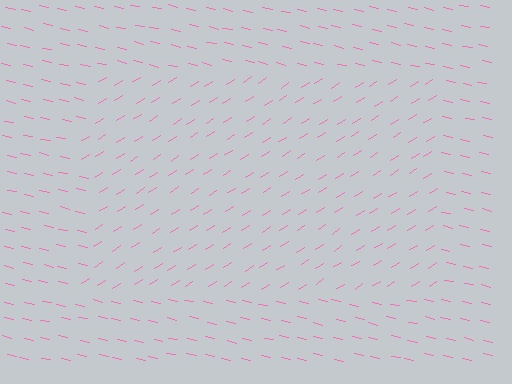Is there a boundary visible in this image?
Yes, there is a texture boundary formed by a change in line orientation.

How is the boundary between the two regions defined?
The boundary is defined purely by a change in line orientation (approximately 45 degrees difference). All lines are the same color and thickness.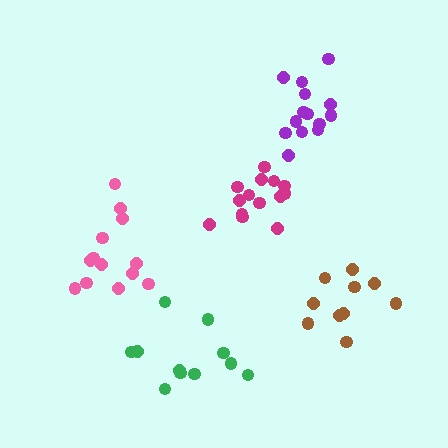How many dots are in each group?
Group 1: 11 dots, Group 2: 14 dots, Group 3: 13 dots, Group 4: 10 dots, Group 5: 14 dots (62 total).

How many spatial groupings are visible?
There are 5 spatial groupings.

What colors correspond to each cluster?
The clusters are colored: green, purple, pink, brown, magenta.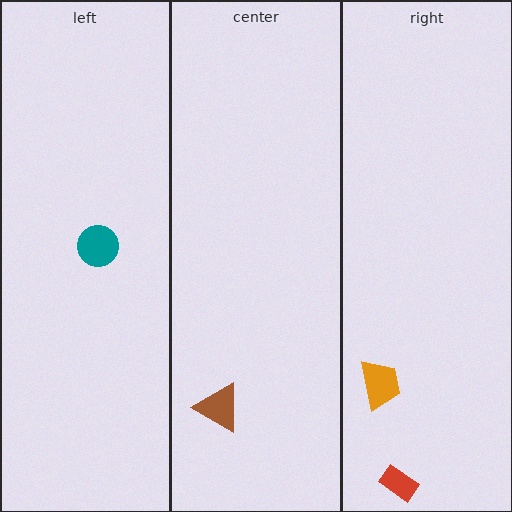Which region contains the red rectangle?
The right region.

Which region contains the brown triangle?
The center region.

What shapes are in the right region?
The orange trapezoid, the red rectangle.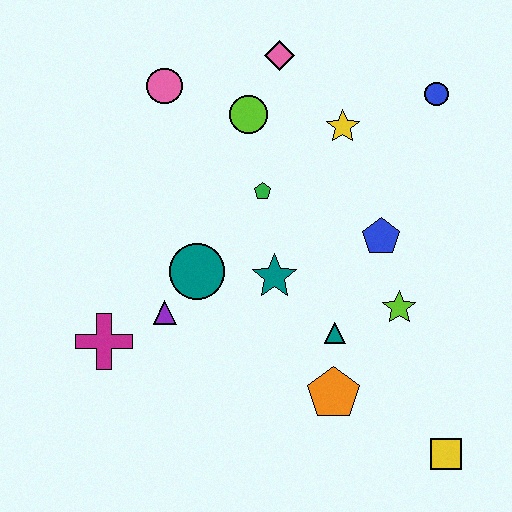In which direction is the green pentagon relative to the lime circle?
The green pentagon is below the lime circle.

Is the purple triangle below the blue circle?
Yes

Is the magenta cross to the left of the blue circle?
Yes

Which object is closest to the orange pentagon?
The teal triangle is closest to the orange pentagon.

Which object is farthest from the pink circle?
The yellow square is farthest from the pink circle.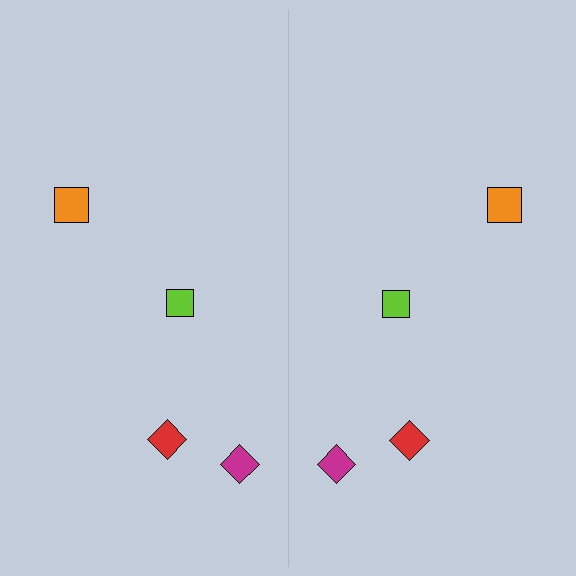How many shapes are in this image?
There are 8 shapes in this image.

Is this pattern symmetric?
Yes, this pattern has bilateral (reflection) symmetry.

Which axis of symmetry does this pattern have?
The pattern has a vertical axis of symmetry running through the center of the image.